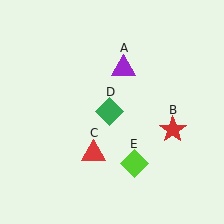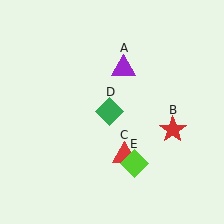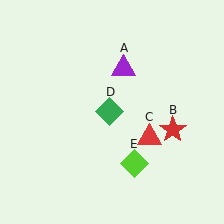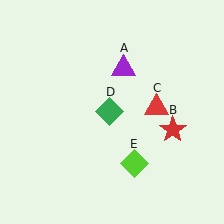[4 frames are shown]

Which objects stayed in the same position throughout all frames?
Purple triangle (object A) and red star (object B) and green diamond (object D) and lime diamond (object E) remained stationary.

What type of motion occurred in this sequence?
The red triangle (object C) rotated counterclockwise around the center of the scene.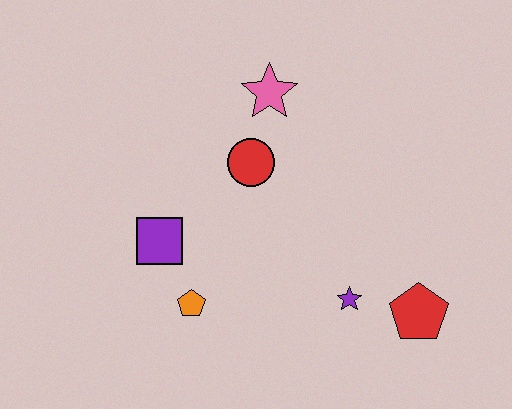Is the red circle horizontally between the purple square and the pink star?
Yes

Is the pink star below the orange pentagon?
No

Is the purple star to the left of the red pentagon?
Yes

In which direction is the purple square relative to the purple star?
The purple square is to the left of the purple star.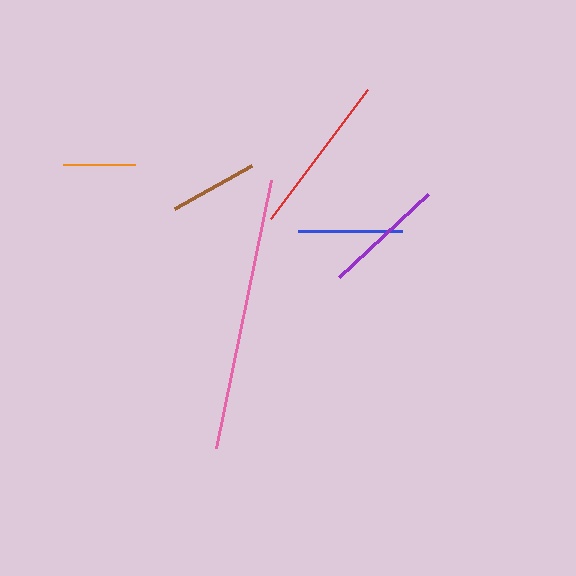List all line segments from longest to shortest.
From longest to shortest: pink, red, purple, blue, brown, orange.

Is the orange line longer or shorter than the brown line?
The brown line is longer than the orange line.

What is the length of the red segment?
The red segment is approximately 161 pixels long.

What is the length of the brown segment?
The brown segment is approximately 88 pixels long.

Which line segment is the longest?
The pink line is the longest at approximately 274 pixels.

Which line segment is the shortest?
The orange line is the shortest at approximately 72 pixels.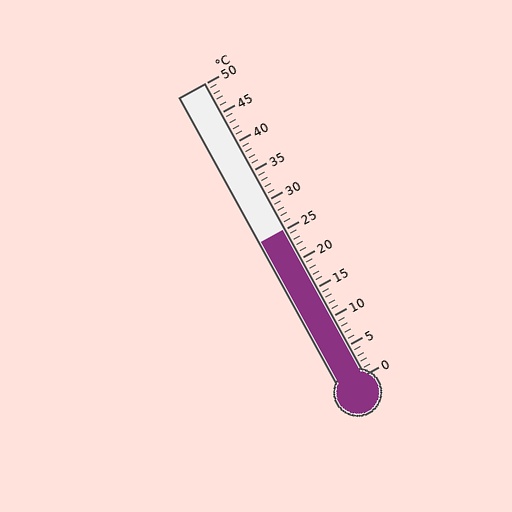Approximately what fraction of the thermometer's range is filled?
The thermometer is filled to approximately 50% of its range.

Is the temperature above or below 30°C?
The temperature is below 30°C.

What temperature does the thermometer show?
The thermometer shows approximately 25°C.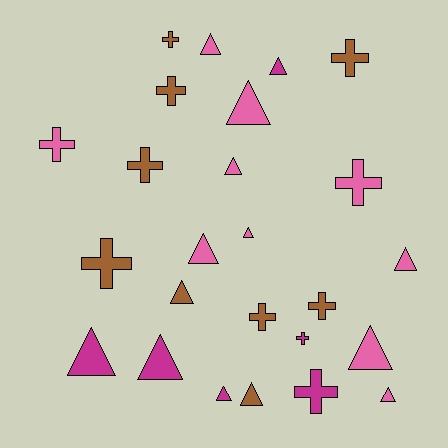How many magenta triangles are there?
There are 4 magenta triangles.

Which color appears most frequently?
Pink, with 10 objects.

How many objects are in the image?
There are 25 objects.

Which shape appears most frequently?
Triangle, with 14 objects.